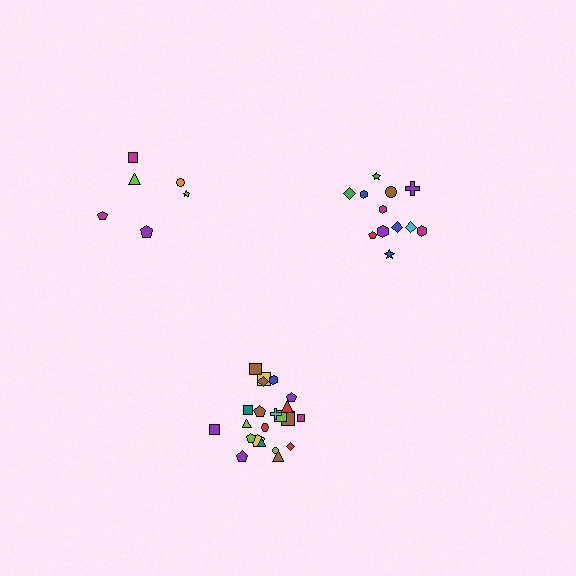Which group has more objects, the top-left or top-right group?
The top-right group.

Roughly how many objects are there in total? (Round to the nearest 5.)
Roughly 40 objects in total.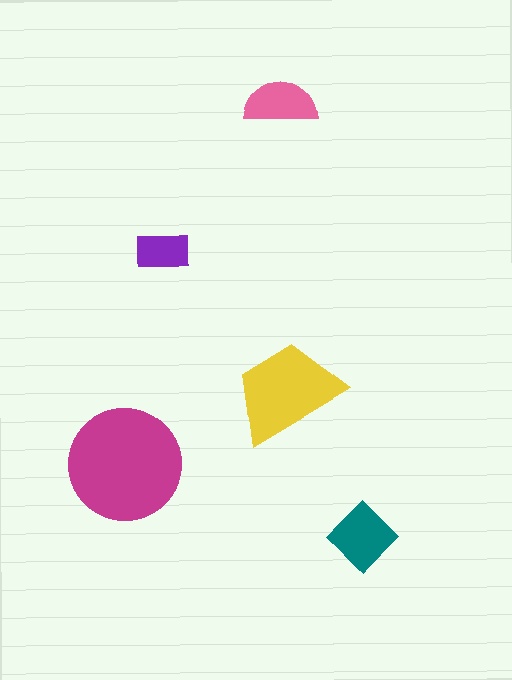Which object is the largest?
The magenta circle.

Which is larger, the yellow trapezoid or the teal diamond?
The yellow trapezoid.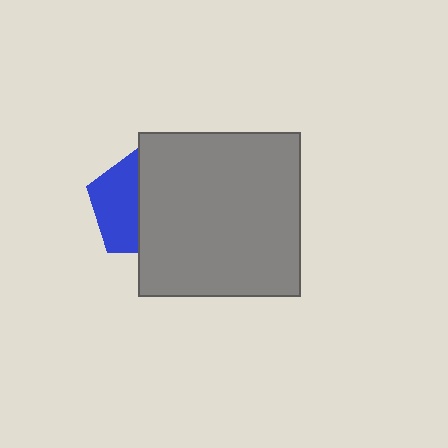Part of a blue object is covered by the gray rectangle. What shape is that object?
It is a pentagon.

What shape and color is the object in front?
The object in front is a gray rectangle.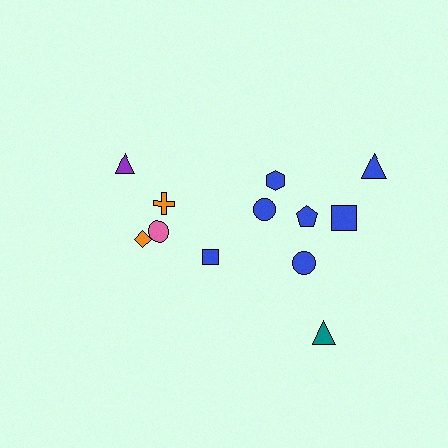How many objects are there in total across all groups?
There are 12 objects.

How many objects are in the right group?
There are 8 objects.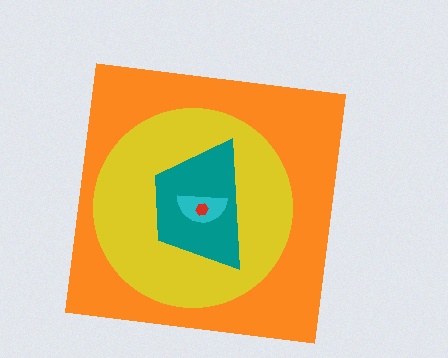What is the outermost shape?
The orange square.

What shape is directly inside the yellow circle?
The teal trapezoid.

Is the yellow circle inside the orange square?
Yes.